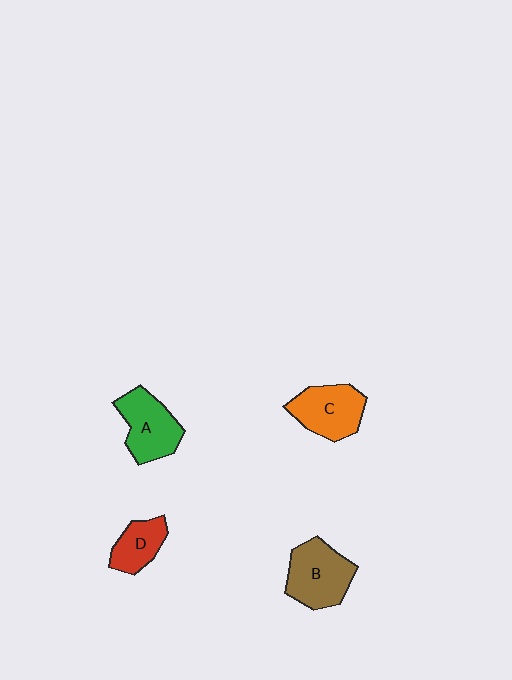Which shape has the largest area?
Shape B (brown).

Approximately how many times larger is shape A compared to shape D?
Approximately 1.5 times.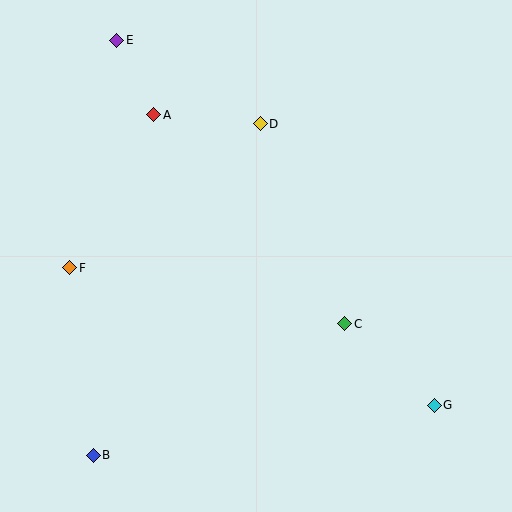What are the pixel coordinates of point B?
Point B is at (93, 455).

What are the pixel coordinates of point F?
Point F is at (70, 268).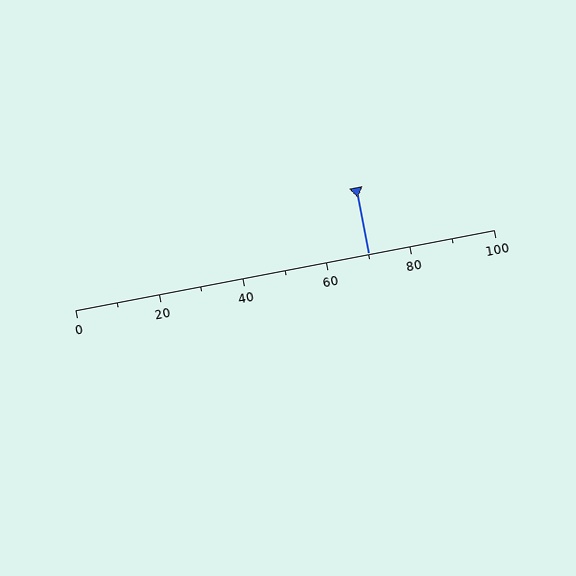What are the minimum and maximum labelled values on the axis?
The axis runs from 0 to 100.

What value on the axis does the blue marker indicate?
The marker indicates approximately 70.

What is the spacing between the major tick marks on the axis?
The major ticks are spaced 20 apart.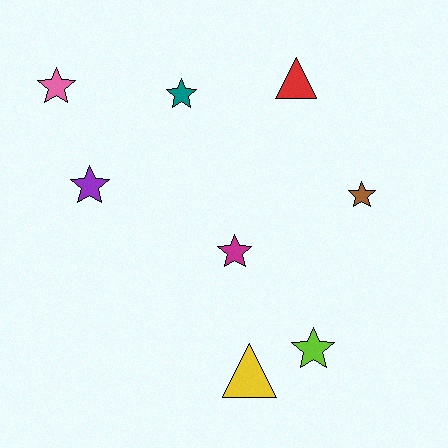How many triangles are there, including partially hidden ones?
There are 2 triangles.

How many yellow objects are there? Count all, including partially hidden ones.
There is 1 yellow object.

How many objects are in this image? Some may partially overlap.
There are 8 objects.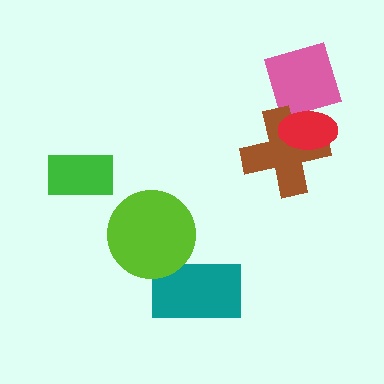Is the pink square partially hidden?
Yes, it is partially covered by another shape.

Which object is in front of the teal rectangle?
The lime circle is in front of the teal rectangle.